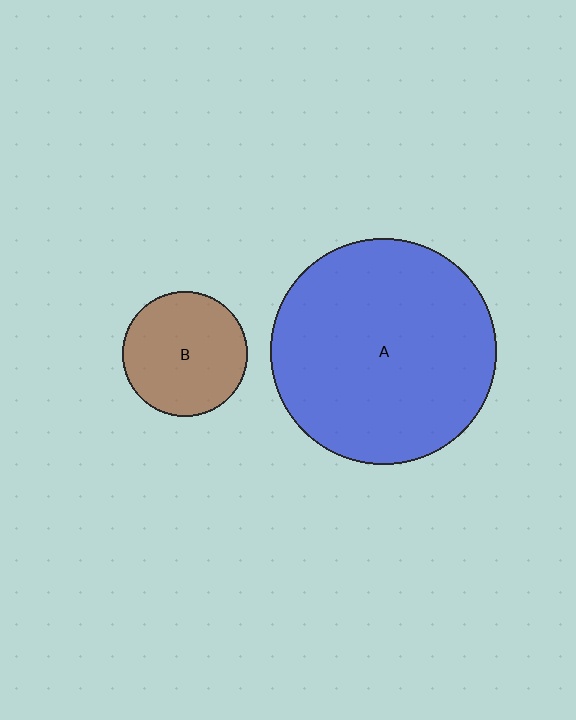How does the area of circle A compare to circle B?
Approximately 3.3 times.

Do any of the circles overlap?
No, none of the circles overlap.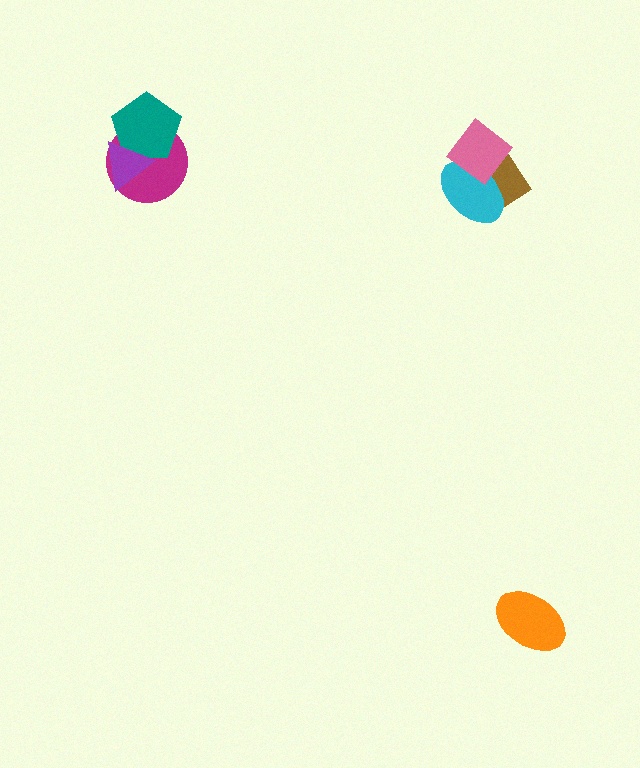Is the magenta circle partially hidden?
Yes, it is partially covered by another shape.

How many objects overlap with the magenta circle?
2 objects overlap with the magenta circle.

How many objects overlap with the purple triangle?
2 objects overlap with the purple triangle.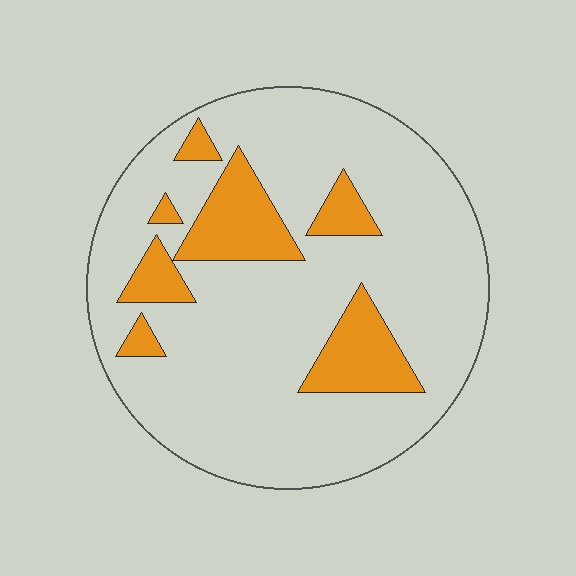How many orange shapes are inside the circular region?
7.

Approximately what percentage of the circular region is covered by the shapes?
Approximately 20%.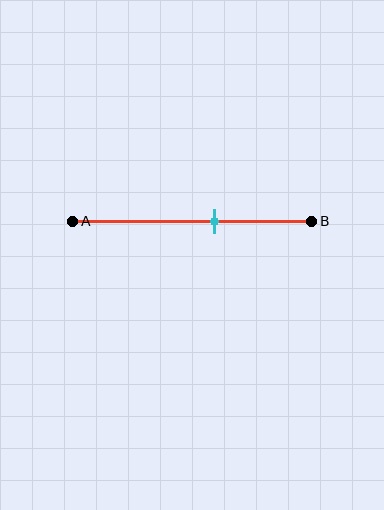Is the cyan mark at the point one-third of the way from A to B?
No, the mark is at about 60% from A, not at the 33% one-third point.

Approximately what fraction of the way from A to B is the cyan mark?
The cyan mark is approximately 60% of the way from A to B.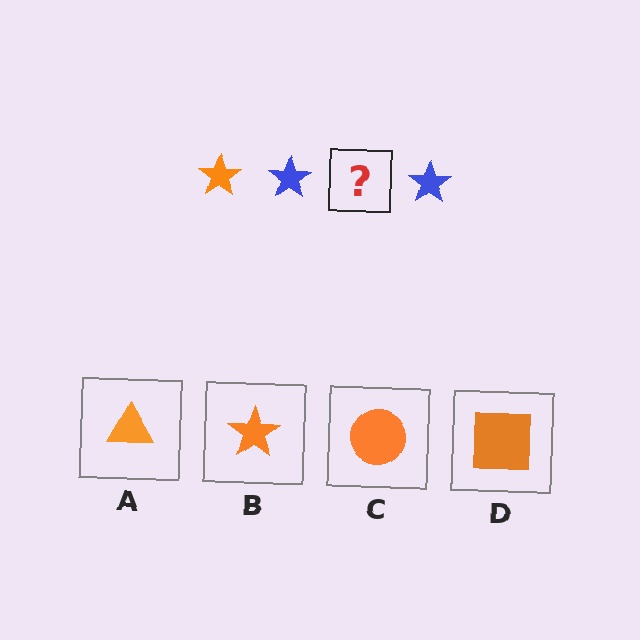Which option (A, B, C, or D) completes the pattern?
B.